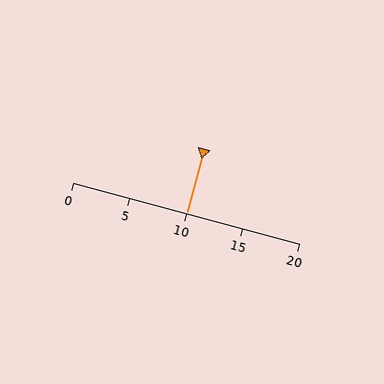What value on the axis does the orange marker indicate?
The marker indicates approximately 10.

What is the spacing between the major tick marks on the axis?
The major ticks are spaced 5 apart.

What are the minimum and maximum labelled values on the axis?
The axis runs from 0 to 20.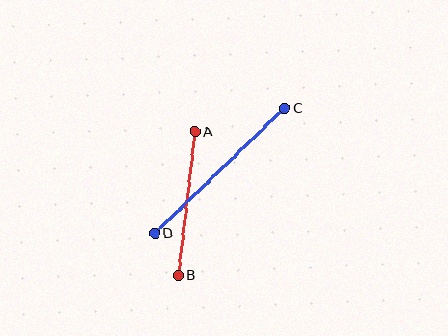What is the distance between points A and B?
The distance is approximately 145 pixels.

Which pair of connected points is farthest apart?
Points C and D are farthest apart.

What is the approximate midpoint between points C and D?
The midpoint is at approximately (220, 171) pixels.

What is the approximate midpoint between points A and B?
The midpoint is at approximately (187, 204) pixels.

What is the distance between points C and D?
The distance is approximately 180 pixels.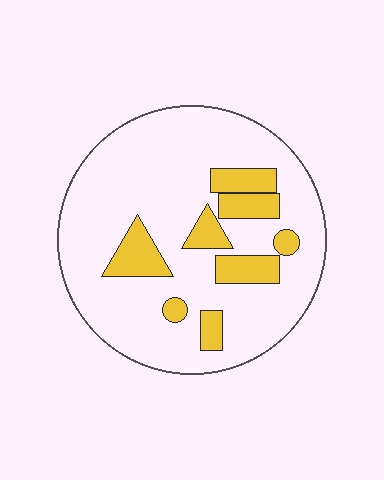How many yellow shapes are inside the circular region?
8.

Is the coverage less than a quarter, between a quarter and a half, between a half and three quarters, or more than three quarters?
Less than a quarter.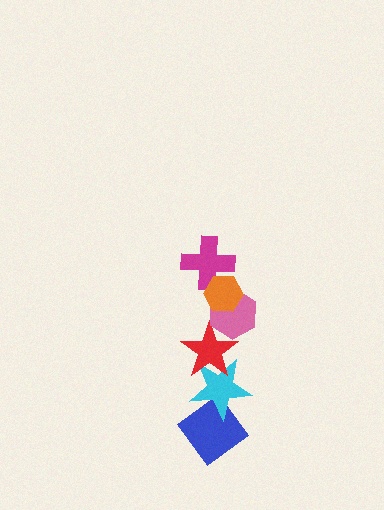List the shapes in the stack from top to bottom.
From top to bottom: the orange hexagon, the magenta cross, the pink hexagon, the red star, the cyan star, the blue diamond.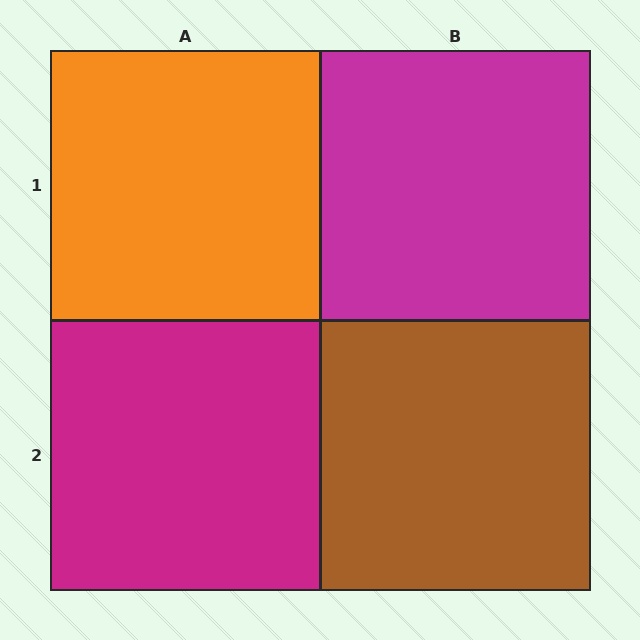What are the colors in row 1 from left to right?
Orange, magenta.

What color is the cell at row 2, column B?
Brown.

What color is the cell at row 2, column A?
Magenta.